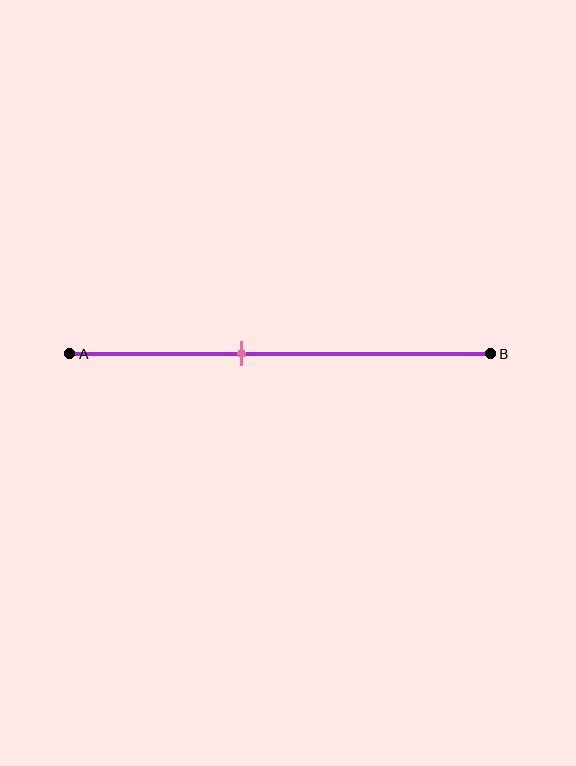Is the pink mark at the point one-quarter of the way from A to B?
No, the mark is at about 40% from A, not at the 25% one-quarter point.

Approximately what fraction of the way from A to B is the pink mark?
The pink mark is approximately 40% of the way from A to B.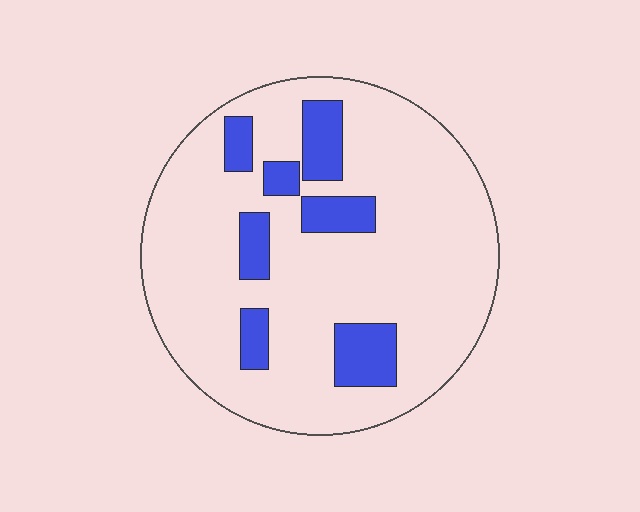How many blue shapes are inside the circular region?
7.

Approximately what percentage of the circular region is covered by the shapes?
Approximately 15%.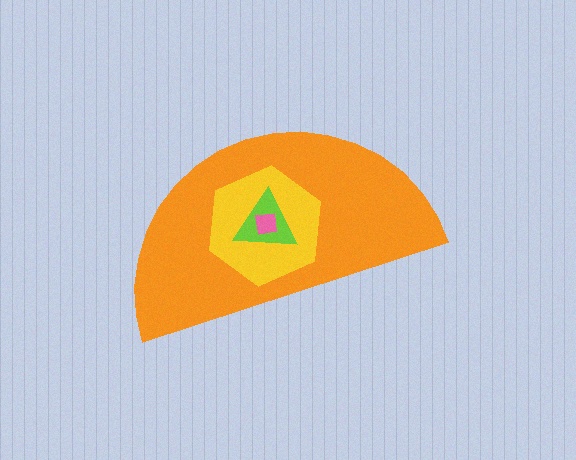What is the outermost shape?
The orange semicircle.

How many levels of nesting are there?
4.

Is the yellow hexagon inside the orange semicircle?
Yes.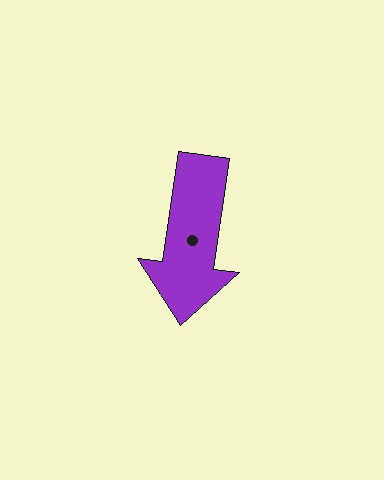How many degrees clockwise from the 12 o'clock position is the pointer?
Approximately 188 degrees.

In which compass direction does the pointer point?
South.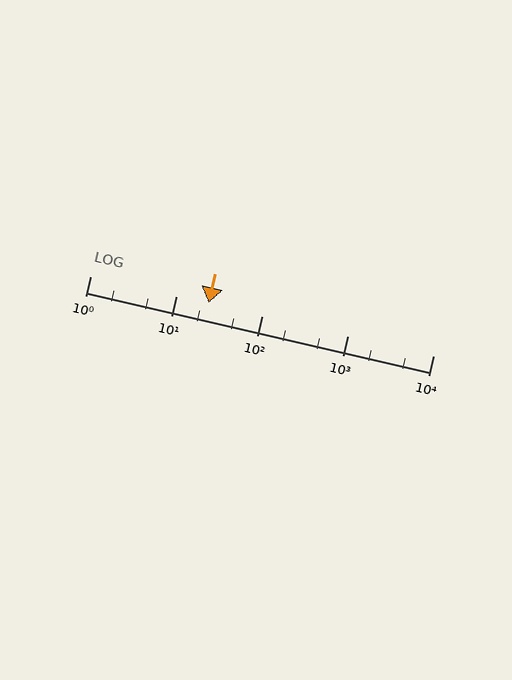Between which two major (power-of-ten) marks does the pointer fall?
The pointer is between 10 and 100.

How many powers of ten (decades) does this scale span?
The scale spans 4 decades, from 1 to 10000.